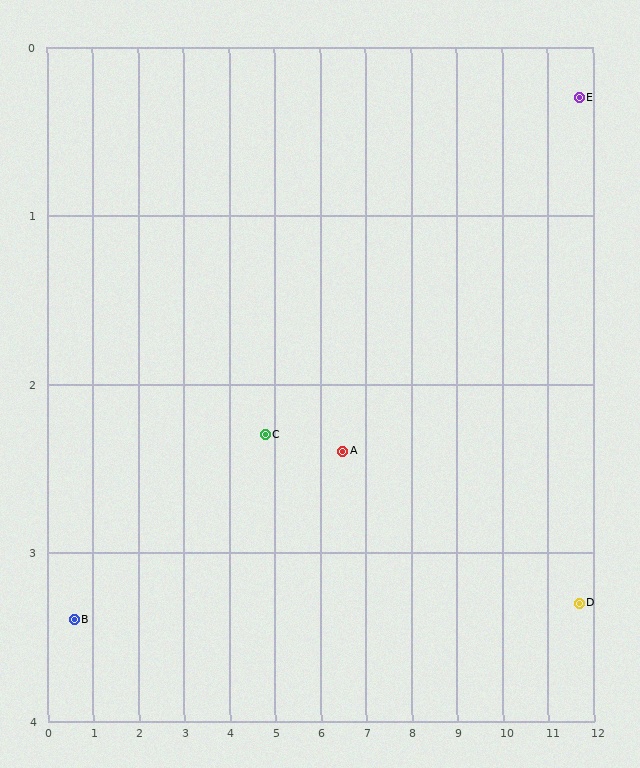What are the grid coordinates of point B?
Point B is at approximately (0.6, 3.4).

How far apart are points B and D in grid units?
Points B and D are about 11.1 grid units apart.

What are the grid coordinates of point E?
Point E is at approximately (11.7, 0.3).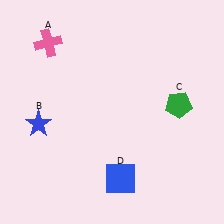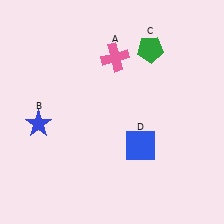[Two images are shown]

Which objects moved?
The objects that moved are: the pink cross (A), the green pentagon (C), the blue square (D).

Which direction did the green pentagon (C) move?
The green pentagon (C) moved up.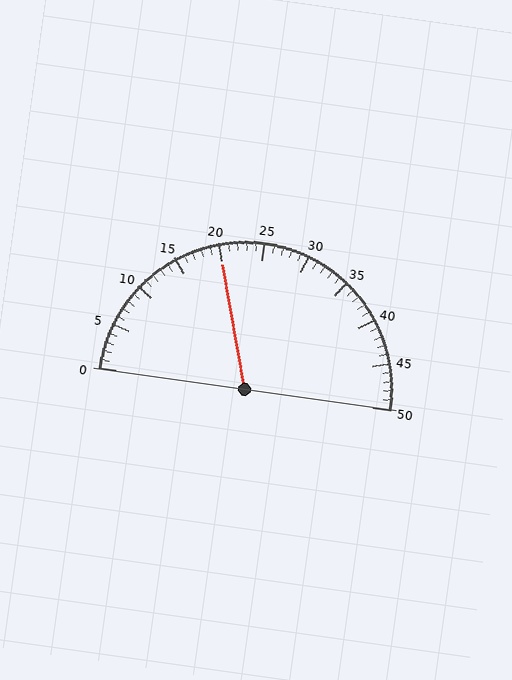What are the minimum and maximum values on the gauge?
The gauge ranges from 0 to 50.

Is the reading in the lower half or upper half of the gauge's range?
The reading is in the lower half of the range (0 to 50).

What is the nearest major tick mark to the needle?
The nearest major tick mark is 20.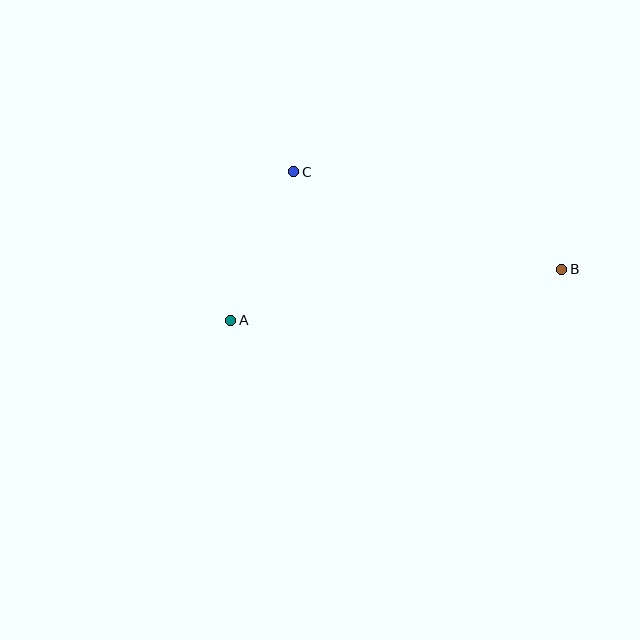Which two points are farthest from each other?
Points A and B are farthest from each other.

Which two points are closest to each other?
Points A and C are closest to each other.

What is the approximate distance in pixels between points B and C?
The distance between B and C is approximately 285 pixels.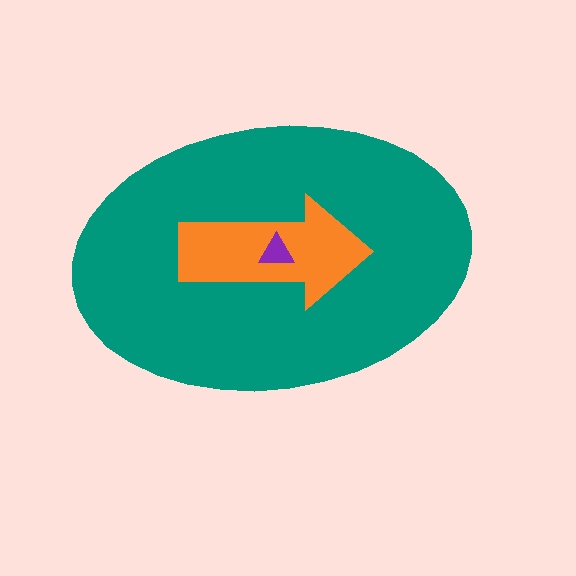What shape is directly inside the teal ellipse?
The orange arrow.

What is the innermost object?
The purple triangle.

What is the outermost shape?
The teal ellipse.